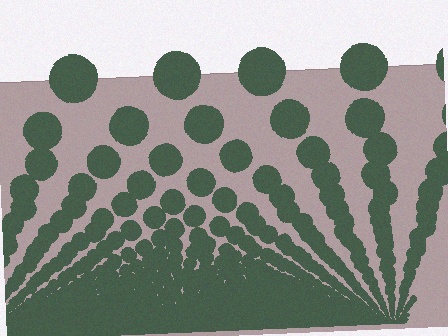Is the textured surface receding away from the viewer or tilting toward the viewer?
The surface appears to tilt toward the viewer. Texture elements get larger and sparser toward the top.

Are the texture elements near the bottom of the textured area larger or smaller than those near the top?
Smaller. The gradient is inverted — elements near the bottom are smaller and denser.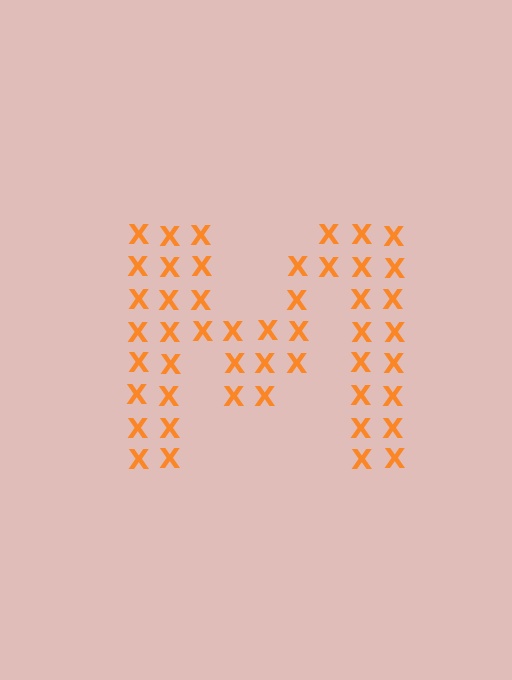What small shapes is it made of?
It is made of small letter X's.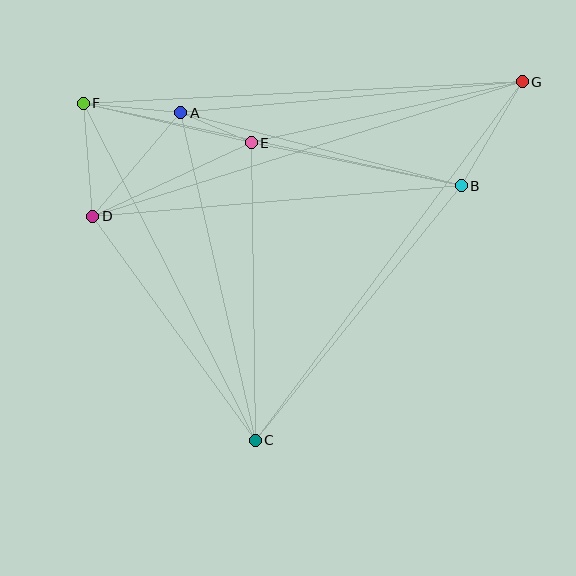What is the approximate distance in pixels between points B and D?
The distance between B and D is approximately 369 pixels.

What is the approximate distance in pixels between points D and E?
The distance between D and E is approximately 174 pixels.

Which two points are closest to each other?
Points A and E are closest to each other.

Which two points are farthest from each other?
Points D and G are farthest from each other.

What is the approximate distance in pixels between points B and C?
The distance between B and C is approximately 327 pixels.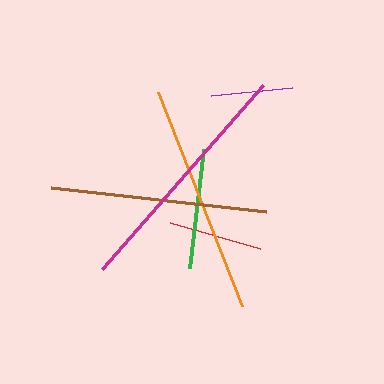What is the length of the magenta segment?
The magenta segment is approximately 244 pixels long.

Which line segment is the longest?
The magenta line is the longest at approximately 244 pixels.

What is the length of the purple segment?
The purple segment is approximately 81 pixels long.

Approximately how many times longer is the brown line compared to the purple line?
The brown line is approximately 2.7 times the length of the purple line.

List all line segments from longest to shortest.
From longest to shortest: magenta, orange, brown, green, red, purple.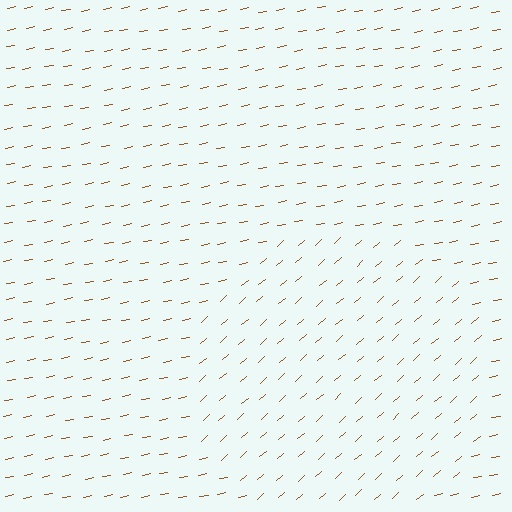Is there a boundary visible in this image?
Yes, there is a texture boundary formed by a change in line orientation.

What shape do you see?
I see a circle.